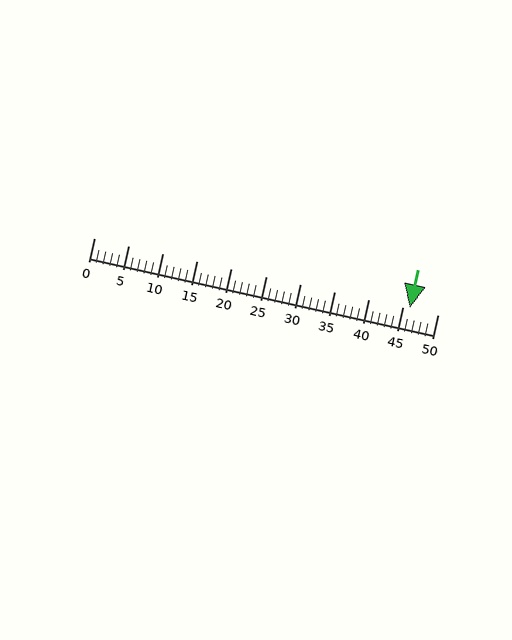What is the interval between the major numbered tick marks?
The major tick marks are spaced 5 units apart.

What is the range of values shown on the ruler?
The ruler shows values from 0 to 50.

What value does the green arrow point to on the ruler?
The green arrow points to approximately 46.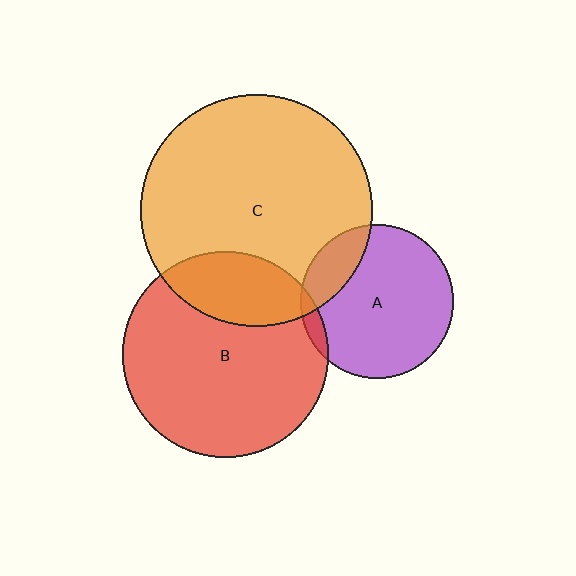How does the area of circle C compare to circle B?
Approximately 1.3 times.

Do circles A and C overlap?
Yes.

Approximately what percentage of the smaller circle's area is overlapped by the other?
Approximately 20%.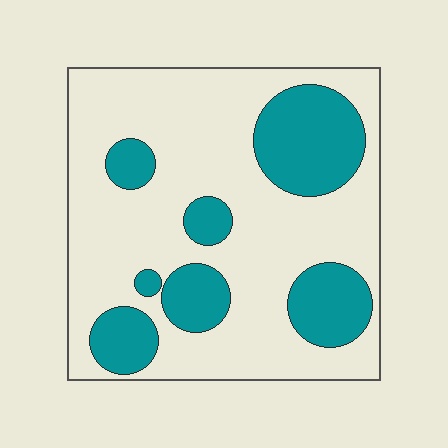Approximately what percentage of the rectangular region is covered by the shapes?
Approximately 30%.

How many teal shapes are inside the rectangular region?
7.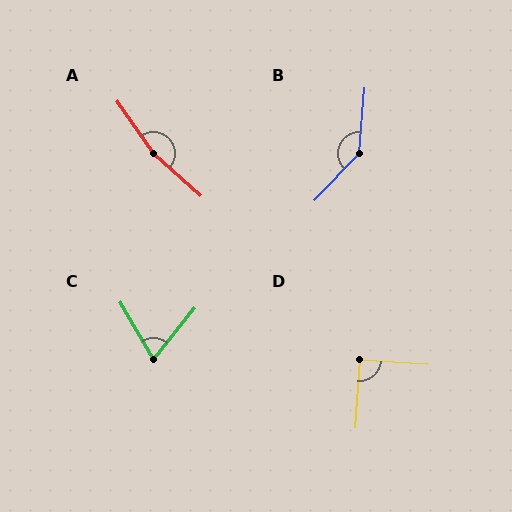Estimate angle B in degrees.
Approximately 142 degrees.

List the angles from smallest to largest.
C (69°), D (90°), B (142°), A (167°).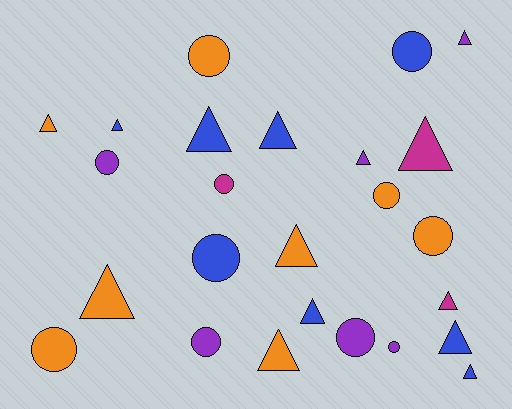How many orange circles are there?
There are 4 orange circles.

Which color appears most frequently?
Blue, with 8 objects.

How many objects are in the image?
There are 25 objects.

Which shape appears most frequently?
Triangle, with 14 objects.